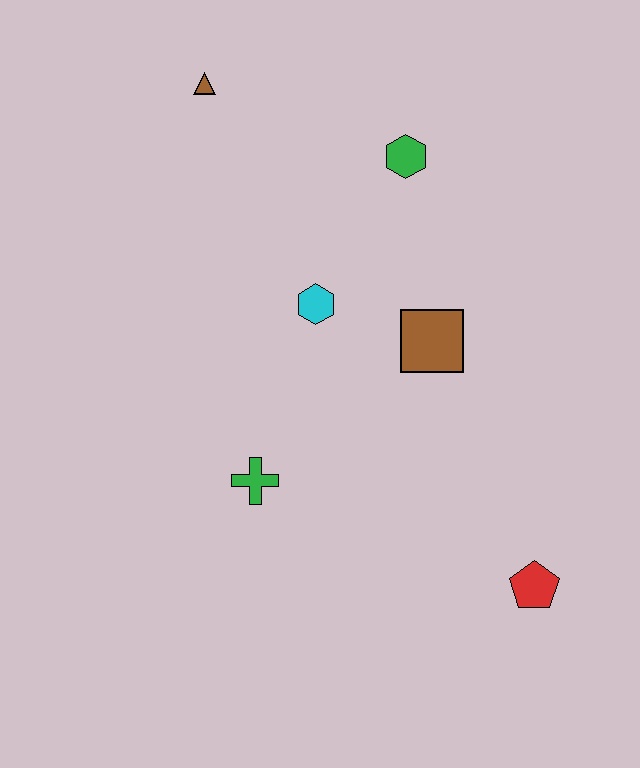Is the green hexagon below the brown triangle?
Yes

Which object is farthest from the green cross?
The brown triangle is farthest from the green cross.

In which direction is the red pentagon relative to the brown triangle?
The red pentagon is below the brown triangle.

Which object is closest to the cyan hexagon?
The brown square is closest to the cyan hexagon.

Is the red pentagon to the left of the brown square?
No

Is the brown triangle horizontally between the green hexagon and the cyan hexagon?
No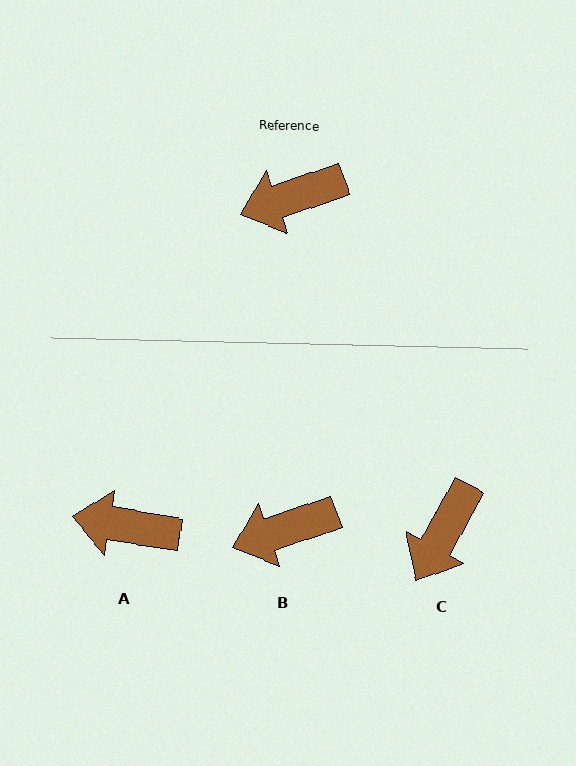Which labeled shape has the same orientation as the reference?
B.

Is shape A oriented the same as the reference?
No, it is off by about 28 degrees.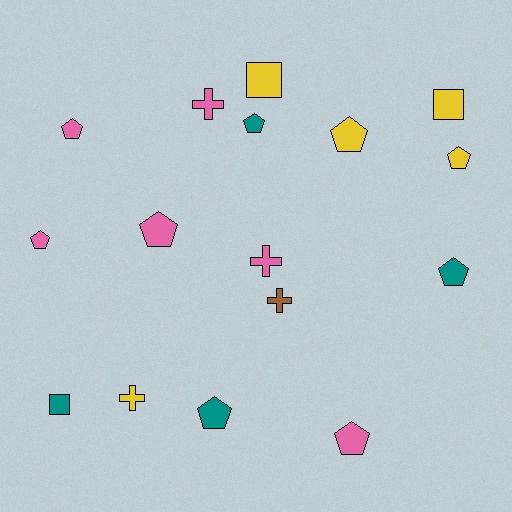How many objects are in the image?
There are 16 objects.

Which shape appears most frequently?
Pentagon, with 9 objects.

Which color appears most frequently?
Pink, with 6 objects.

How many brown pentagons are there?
There are no brown pentagons.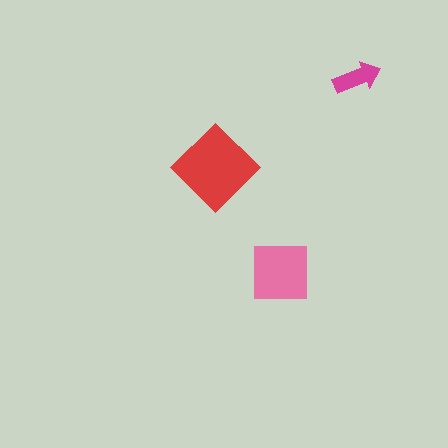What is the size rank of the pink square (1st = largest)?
2nd.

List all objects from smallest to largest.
The magenta arrow, the pink square, the red diamond.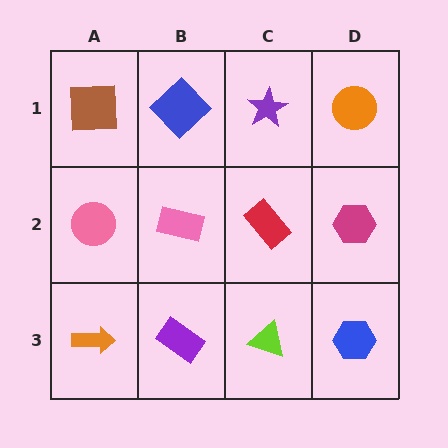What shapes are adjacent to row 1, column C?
A red rectangle (row 2, column C), a blue diamond (row 1, column B), an orange circle (row 1, column D).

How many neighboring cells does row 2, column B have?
4.